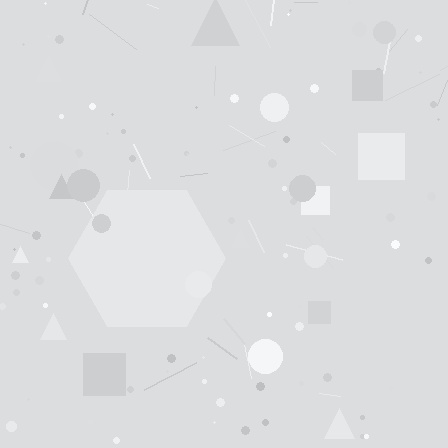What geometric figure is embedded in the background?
A hexagon is embedded in the background.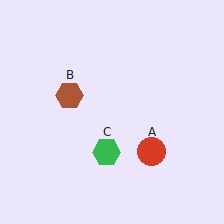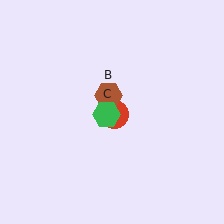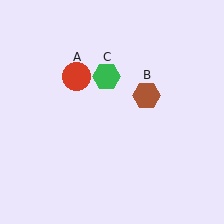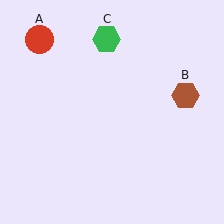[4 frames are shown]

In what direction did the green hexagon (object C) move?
The green hexagon (object C) moved up.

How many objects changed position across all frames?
3 objects changed position: red circle (object A), brown hexagon (object B), green hexagon (object C).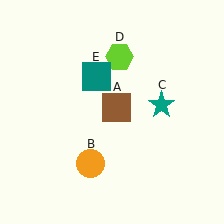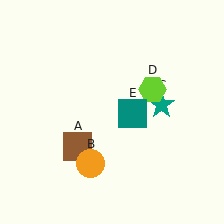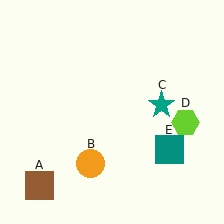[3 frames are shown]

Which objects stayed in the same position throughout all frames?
Orange circle (object B) and teal star (object C) remained stationary.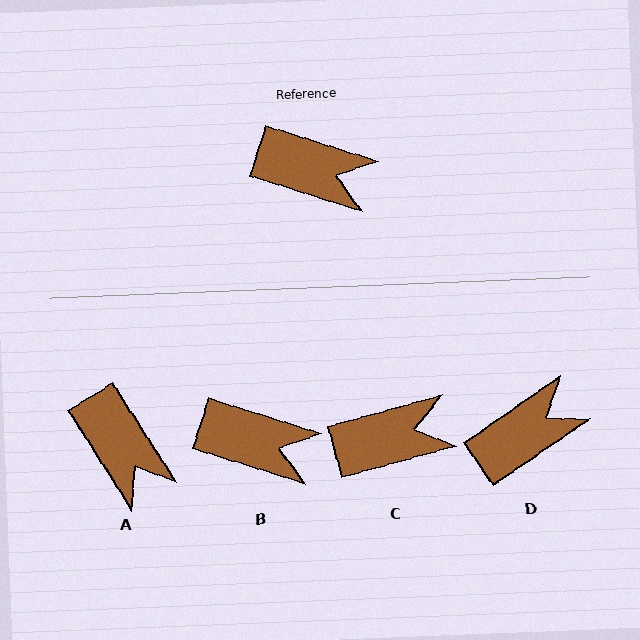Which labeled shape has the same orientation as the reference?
B.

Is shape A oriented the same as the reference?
No, it is off by about 40 degrees.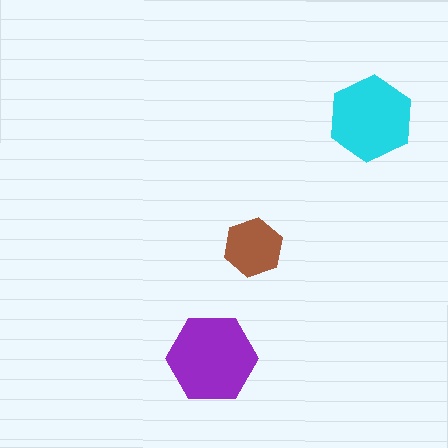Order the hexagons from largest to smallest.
the purple one, the cyan one, the brown one.